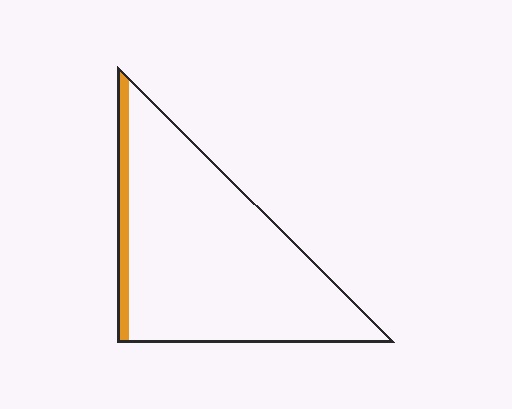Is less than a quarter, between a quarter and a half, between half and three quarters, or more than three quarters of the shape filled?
Less than a quarter.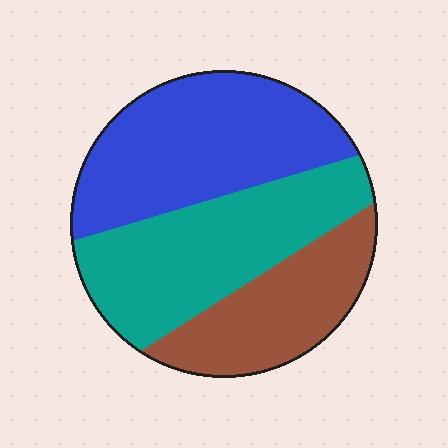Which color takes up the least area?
Brown, at roughly 25%.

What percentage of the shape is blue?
Blue takes up about two fifths (2/5) of the shape.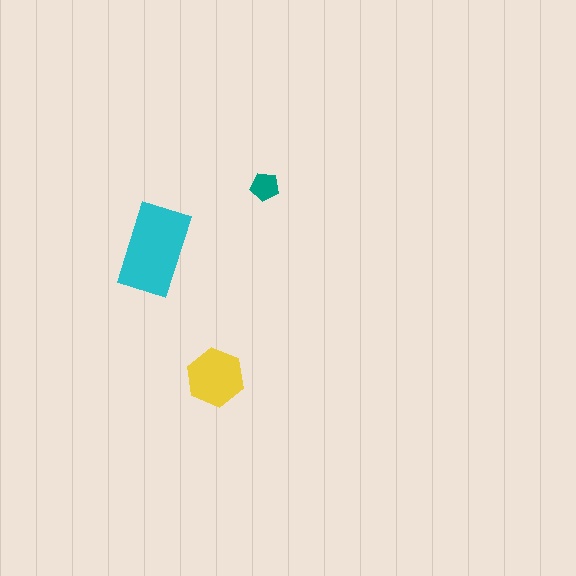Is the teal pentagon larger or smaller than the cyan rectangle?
Smaller.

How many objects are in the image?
There are 3 objects in the image.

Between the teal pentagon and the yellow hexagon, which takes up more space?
The yellow hexagon.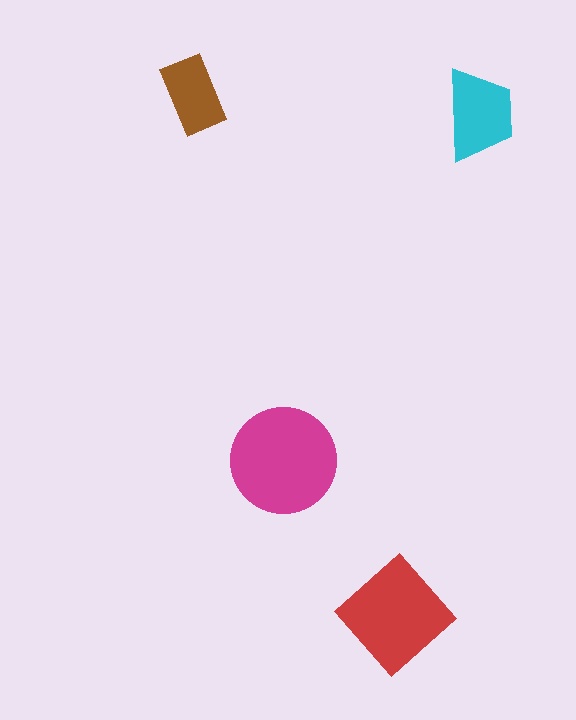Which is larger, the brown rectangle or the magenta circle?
The magenta circle.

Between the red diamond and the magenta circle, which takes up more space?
The magenta circle.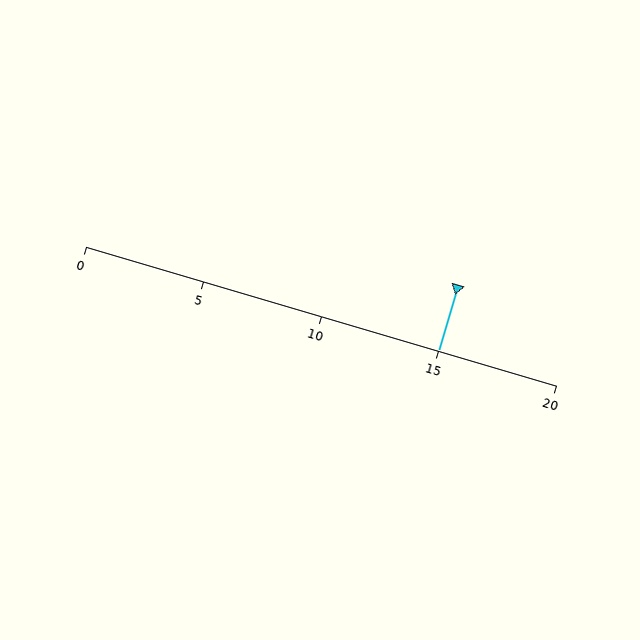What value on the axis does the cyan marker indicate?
The marker indicates approximately 15.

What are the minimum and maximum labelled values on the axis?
The axis runs from 0 to 20.